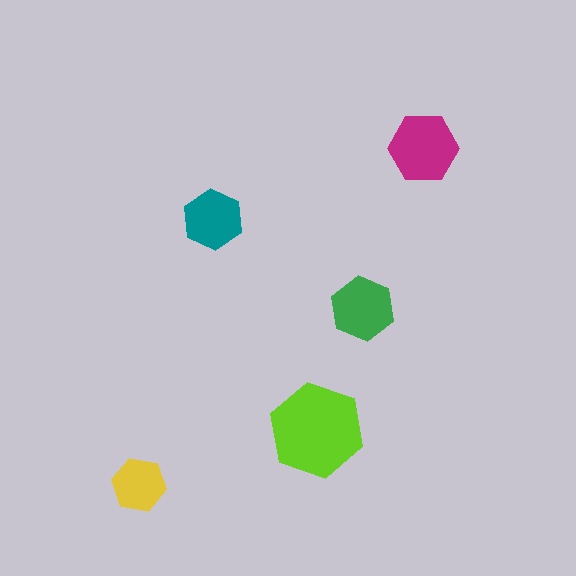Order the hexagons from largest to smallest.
the lime one, the magenta one, the green one, the teal one, the yellow one.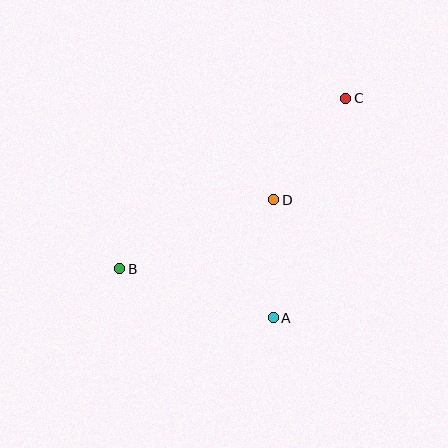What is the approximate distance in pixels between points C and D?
The distance between C and D is approximately 125 pixels.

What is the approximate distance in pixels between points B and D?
The distance between B and D is approximately 169 pixels.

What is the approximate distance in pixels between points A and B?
The distance between A and B is approximately 161 pixels.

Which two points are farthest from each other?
Points B and C are farthest from each other.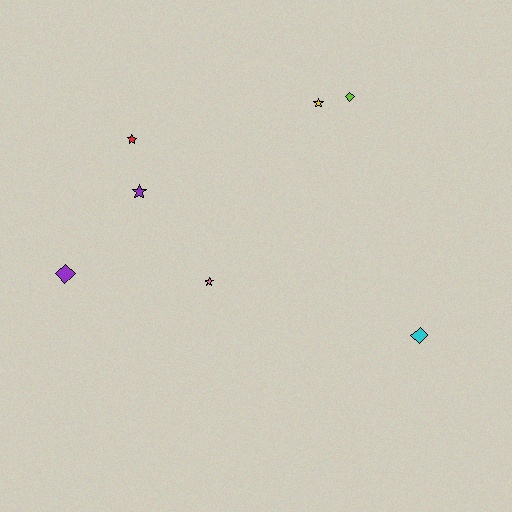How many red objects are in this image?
There is 1 red object.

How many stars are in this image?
There are 4 stars.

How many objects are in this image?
There are 7 objects.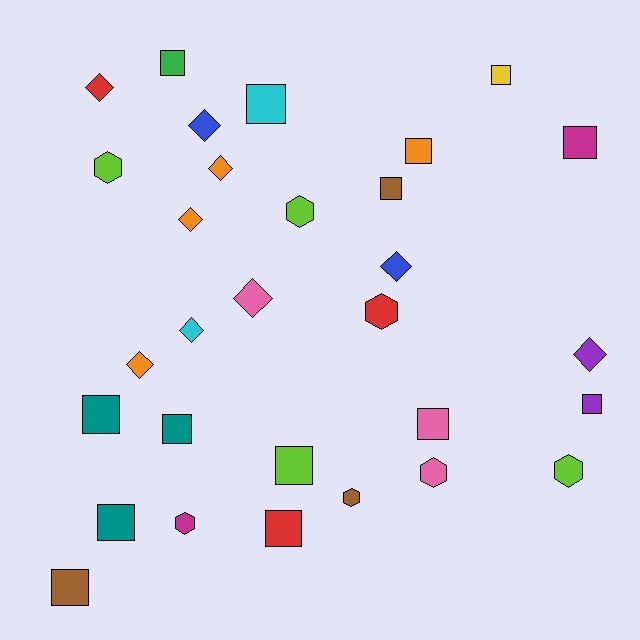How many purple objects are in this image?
There are 2 purple objects.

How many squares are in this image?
There are 14 squares.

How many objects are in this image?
There are 30 objects.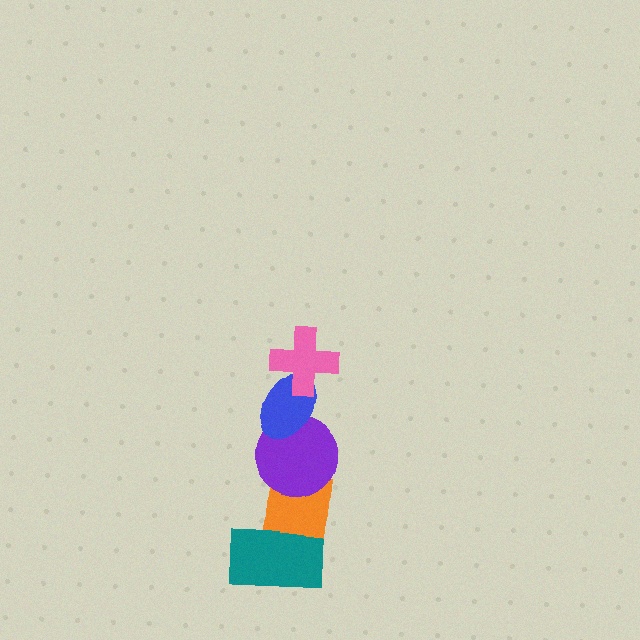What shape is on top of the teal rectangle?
The orange square is on top of the teal rectangle.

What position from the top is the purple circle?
The purple circle is 3rd from the top.